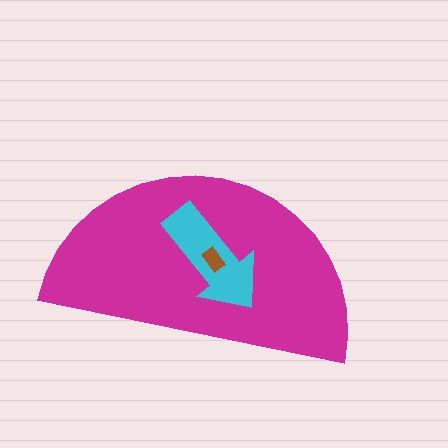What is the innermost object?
The brown rectangle.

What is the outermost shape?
The magenta semicircle.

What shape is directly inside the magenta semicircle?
The cyan arrow.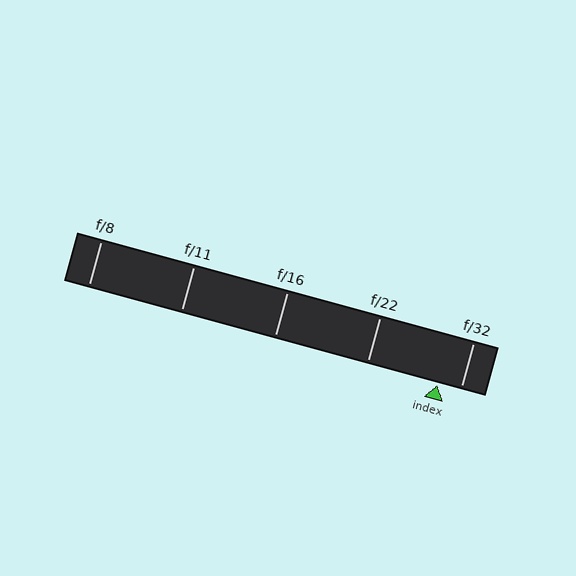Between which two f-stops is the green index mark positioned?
The index mark is between f/22 and f/32.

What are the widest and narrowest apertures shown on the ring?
The widest aperture shown is f/8 and the narrowest is f/32.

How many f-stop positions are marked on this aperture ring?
There are 5 f-stop positions marked.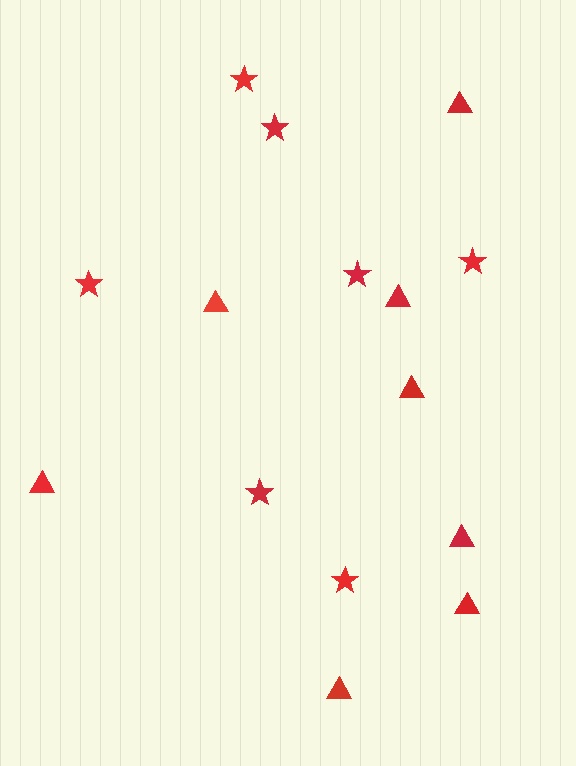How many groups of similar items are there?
There are 2 groups: one group of triangles (8) and one group of stars (7).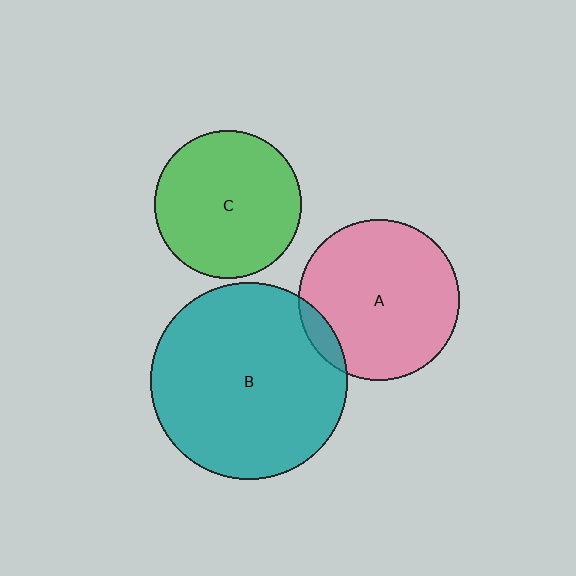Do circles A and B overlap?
Yes.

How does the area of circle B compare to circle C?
Approximately 1.8 times.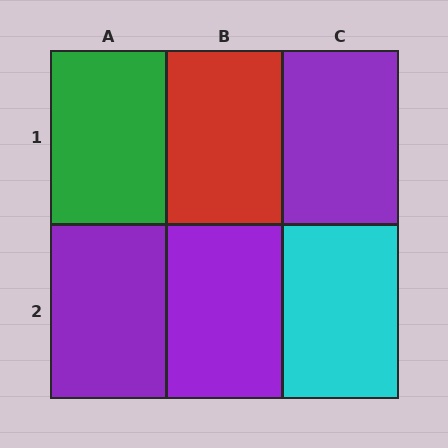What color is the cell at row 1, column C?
Purple.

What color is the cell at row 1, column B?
Red.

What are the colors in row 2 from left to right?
Purple, purple, cyan.